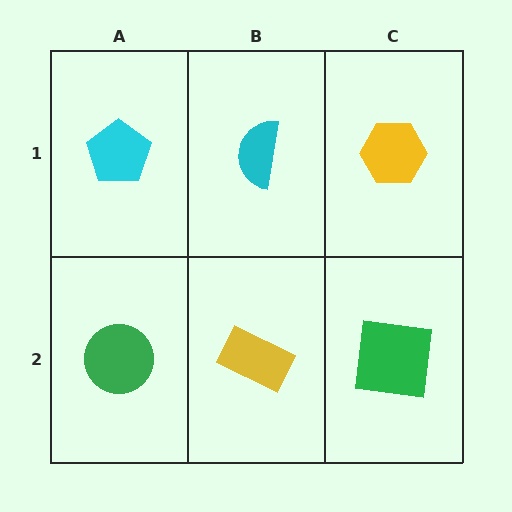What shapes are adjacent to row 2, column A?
A cyan pentagon (row 1, column A), a yellow rectangle (row 2, column B).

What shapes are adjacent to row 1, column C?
A green square (row 2, column C), a cyan semicircle (row 1, column B).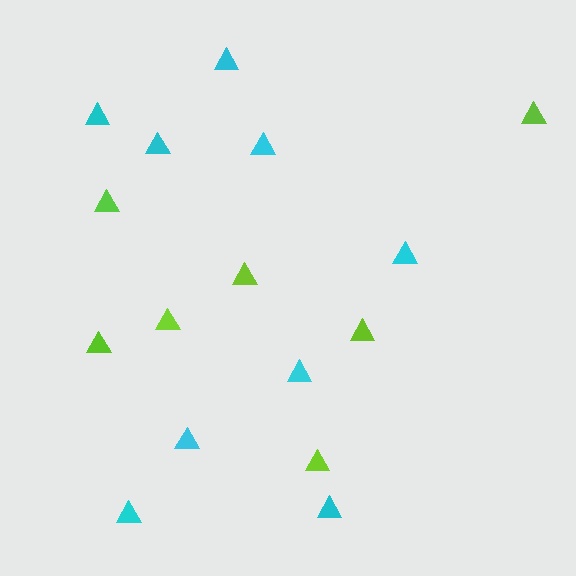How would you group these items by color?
There are 2 groups: one group of cyan triangles (9) and one group of lime triangles (7).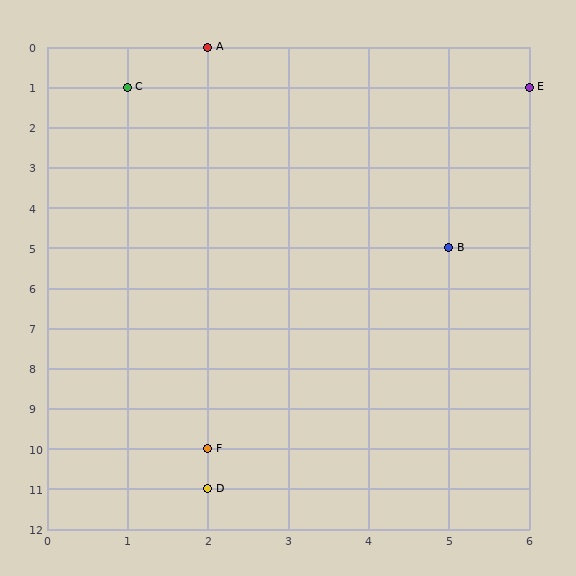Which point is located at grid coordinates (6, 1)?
Point E is at (6, 1).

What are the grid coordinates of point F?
Point F is at grid coordinates (2, 10).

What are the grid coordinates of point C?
Point C is at grid coordinates (1, 1).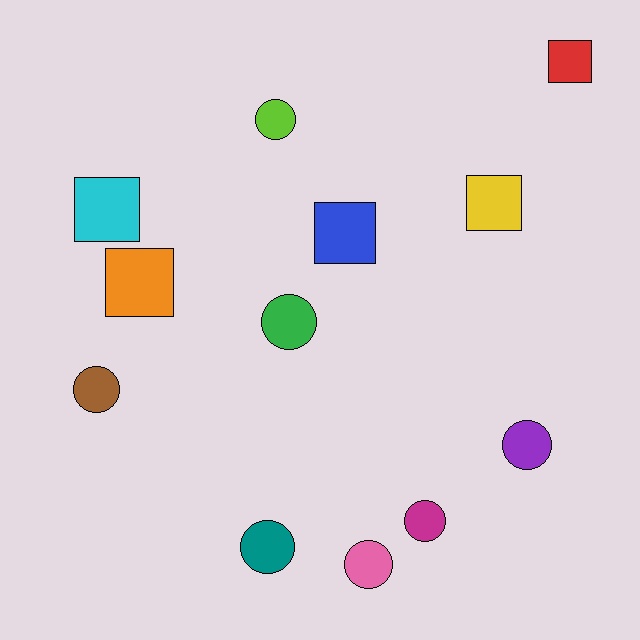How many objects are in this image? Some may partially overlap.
There are 12 objects.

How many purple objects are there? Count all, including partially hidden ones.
There is 1 purple object.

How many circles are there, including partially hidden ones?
There are 7 circles.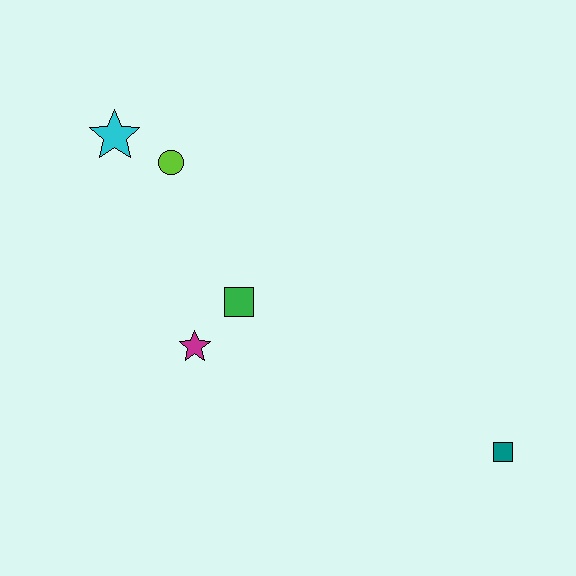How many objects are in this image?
There are 5 objects.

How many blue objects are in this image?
There are no blue objects.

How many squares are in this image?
There are 2 squares.